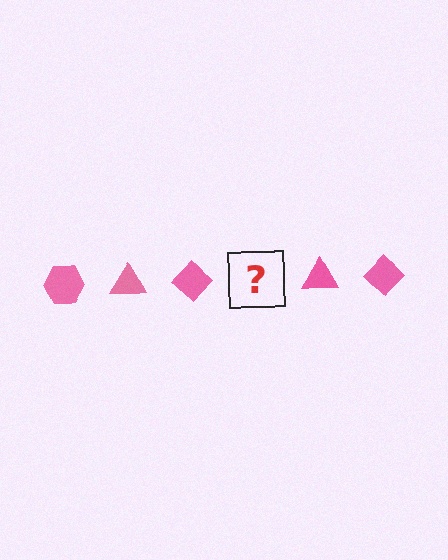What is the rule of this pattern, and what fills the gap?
The rule is that the pattern cycles through hexagon, triangle, diamond shapes in pink. The gap should be filled with a pink hexagon.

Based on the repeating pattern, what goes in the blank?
The blank should be a pink hexagon.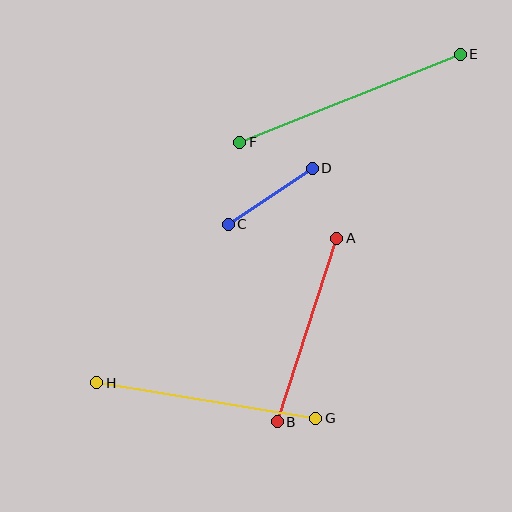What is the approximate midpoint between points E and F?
The midpoint is at approximately (350, 98) pixels.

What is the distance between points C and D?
The distance is approximately 101 pixels.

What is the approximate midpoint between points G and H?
The midpoint is at approximately (206, 401) pixels.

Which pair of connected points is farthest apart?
Points E and F are farthest apart.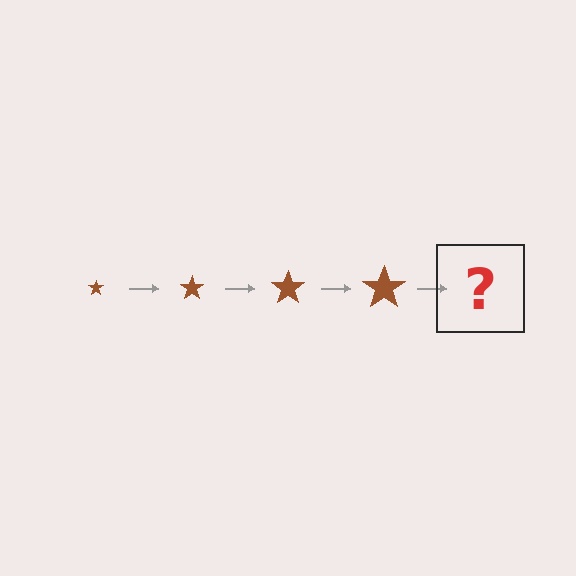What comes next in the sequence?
The next element should be a brown star, larger than the previous one.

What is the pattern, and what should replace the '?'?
The pattern is that the star gets progressively larger each step. The '?' should be a brown star, larger than the previous one.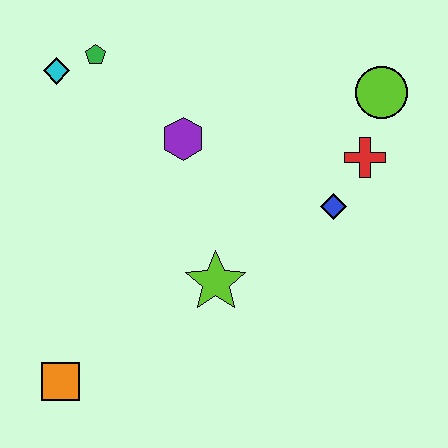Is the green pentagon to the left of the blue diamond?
Yes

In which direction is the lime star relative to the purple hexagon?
The lime star is below the purple hexagon.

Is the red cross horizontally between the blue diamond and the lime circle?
Yes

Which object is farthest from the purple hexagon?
The orange square is farthest from the purple hexagon.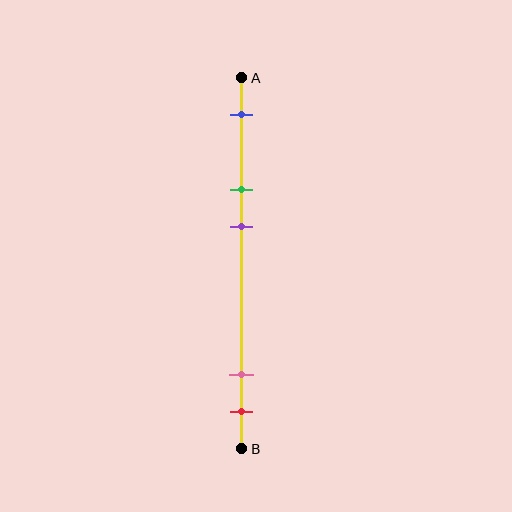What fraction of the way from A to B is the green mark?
The green mark is approximately 30% (0.3) of the way from A to B.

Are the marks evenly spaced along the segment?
No, the marks are not evenly spaced.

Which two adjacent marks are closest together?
The pink and red marks are the closest adjacent pair.